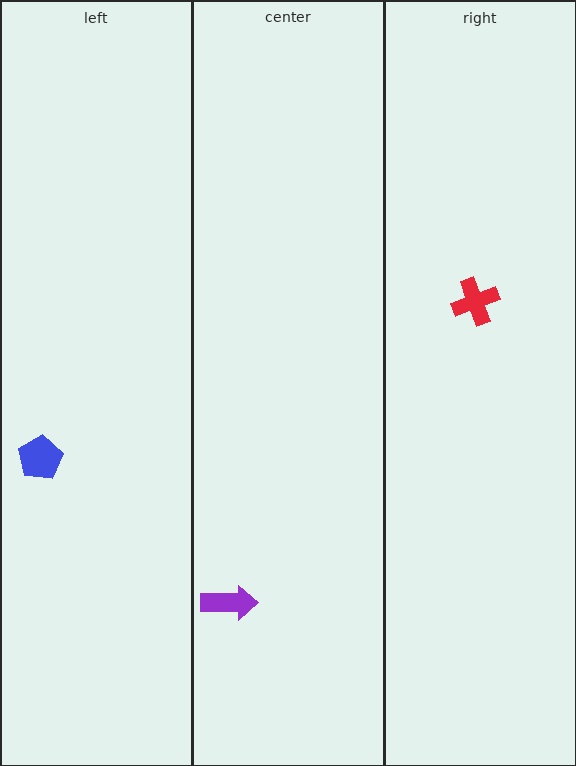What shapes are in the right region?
The red cross.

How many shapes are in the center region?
1.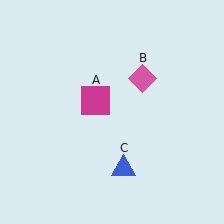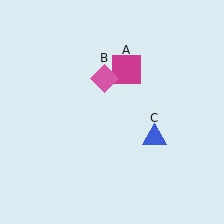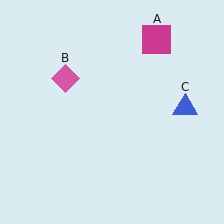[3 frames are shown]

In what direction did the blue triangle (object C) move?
The blue triangle (object C) moved up and to the right.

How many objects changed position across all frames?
3 objects changed position: magenta square (object A), pink diamond (object B), blue triangle (object C).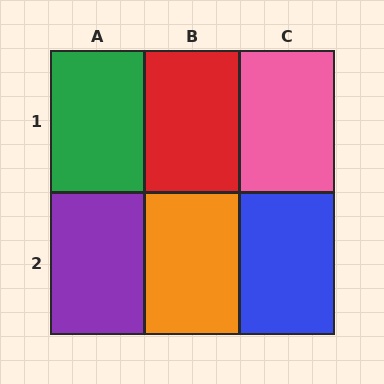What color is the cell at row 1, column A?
Green.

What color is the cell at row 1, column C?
Pink.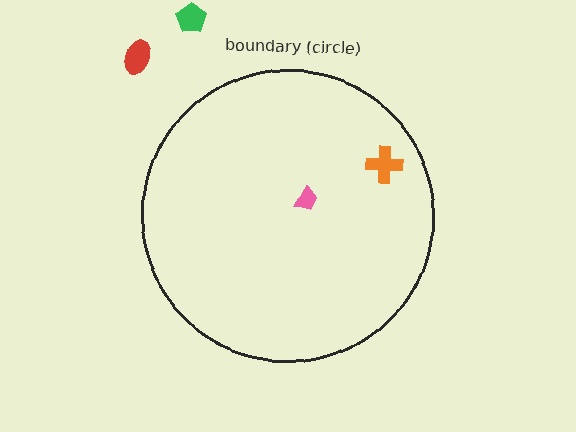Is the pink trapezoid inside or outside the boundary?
Inside.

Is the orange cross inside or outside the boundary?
Inside.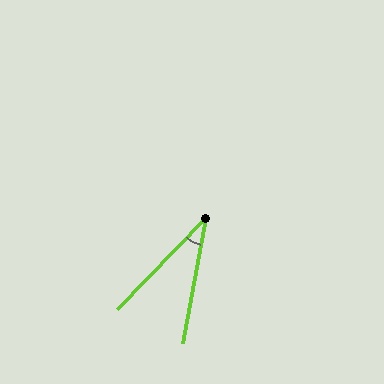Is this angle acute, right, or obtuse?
It is acute.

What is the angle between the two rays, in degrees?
Approximately 34 degrees.